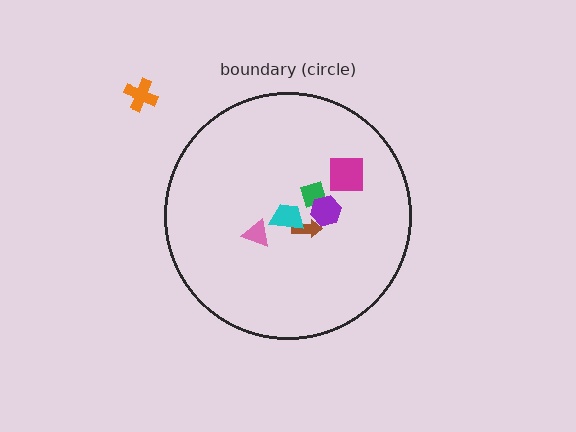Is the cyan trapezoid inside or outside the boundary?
Inside.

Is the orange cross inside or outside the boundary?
Outside.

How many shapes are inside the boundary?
6 inside, 1 outside.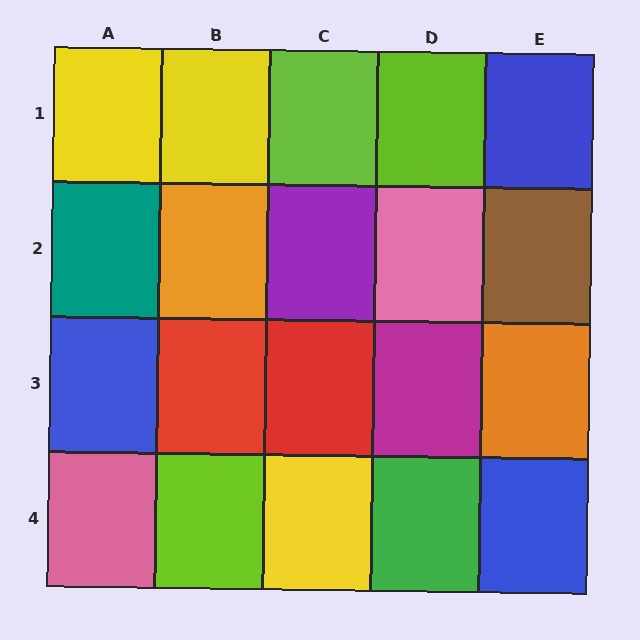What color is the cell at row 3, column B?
Red.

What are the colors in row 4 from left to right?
Pink, lime, yellow, green, blue.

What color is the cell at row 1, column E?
Blue.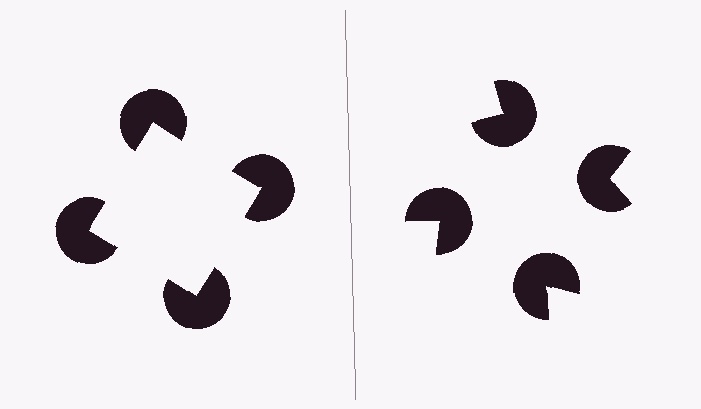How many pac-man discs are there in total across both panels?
8 — 4 on each side.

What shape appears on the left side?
An illusory square.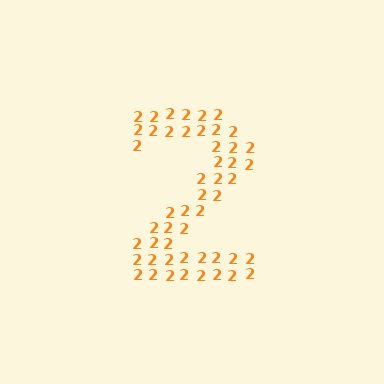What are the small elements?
The small elements are digit 2's.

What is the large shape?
The large shape is the digit 2.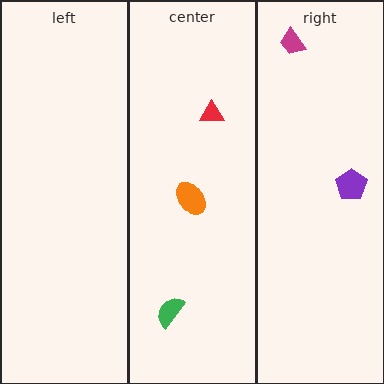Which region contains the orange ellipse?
The center region.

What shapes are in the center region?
The orange ellipse, the red triangle, the green semicircle.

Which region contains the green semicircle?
The center region.